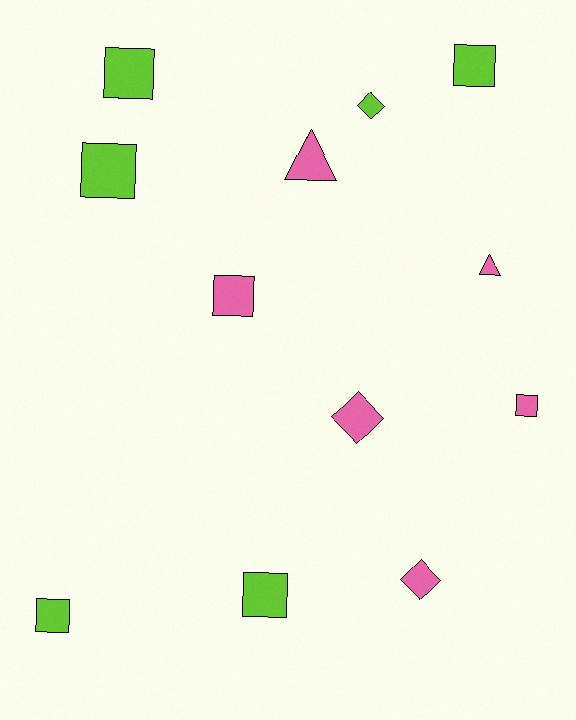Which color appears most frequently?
Lime, with 6 objects.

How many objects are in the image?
There are 12 objects.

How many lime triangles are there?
There are no lime triangles.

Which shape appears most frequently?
Square, with 7 objects.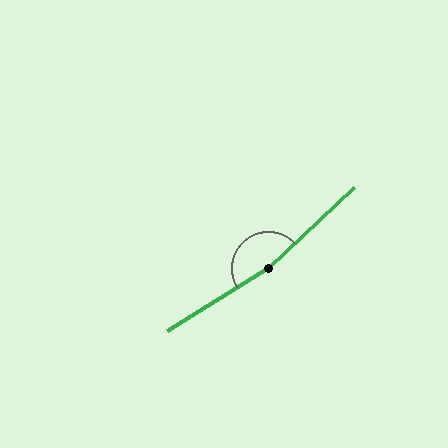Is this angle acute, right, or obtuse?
It is obtuse.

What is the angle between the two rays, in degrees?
Approximately 168 degrees.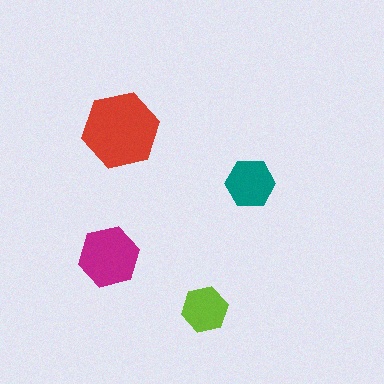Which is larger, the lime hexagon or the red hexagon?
The red one.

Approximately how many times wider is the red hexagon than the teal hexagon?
About 1.5 times wider.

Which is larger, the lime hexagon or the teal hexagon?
The teal one.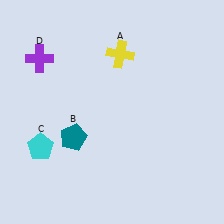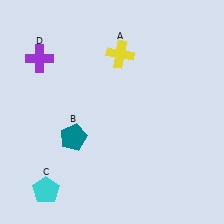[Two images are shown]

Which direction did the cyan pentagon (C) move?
The cyan pentagon (C) moved down.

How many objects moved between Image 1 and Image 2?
1 object moved between the two images.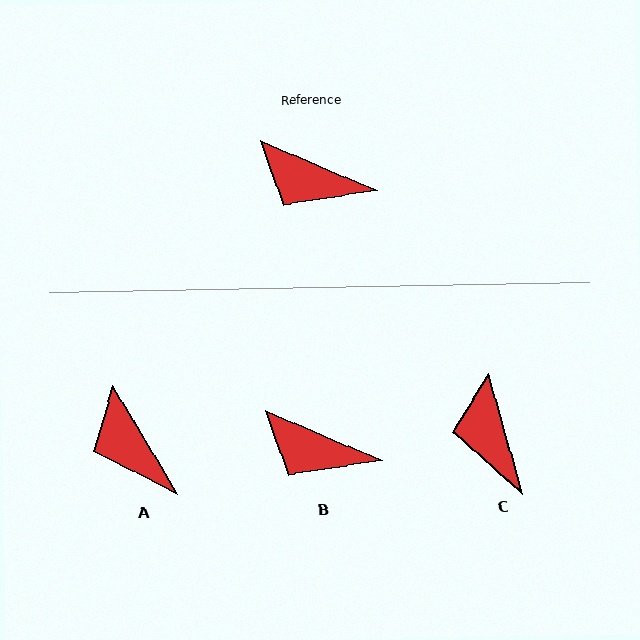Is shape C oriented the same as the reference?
No, it is off by about 51 degrees.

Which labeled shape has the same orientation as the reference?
B.